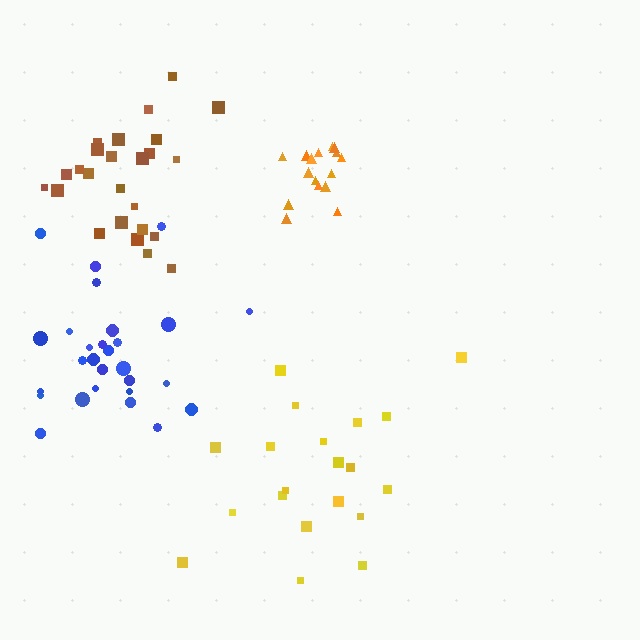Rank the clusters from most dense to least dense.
orange, brown, blue, yellow.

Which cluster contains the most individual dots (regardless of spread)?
Blue (28).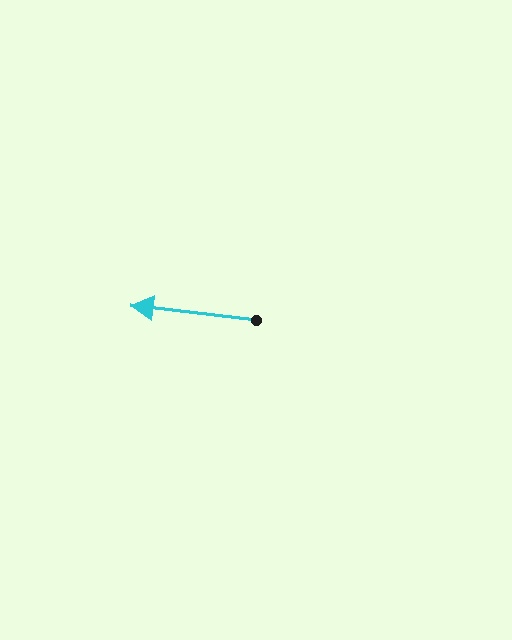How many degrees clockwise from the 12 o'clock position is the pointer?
Approximately 276 degrees.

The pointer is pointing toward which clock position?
Roughly 9 o'clock.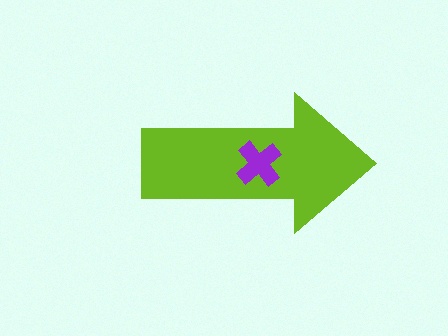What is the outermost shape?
The lime arrow.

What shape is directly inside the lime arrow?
The purple cross.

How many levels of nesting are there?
2.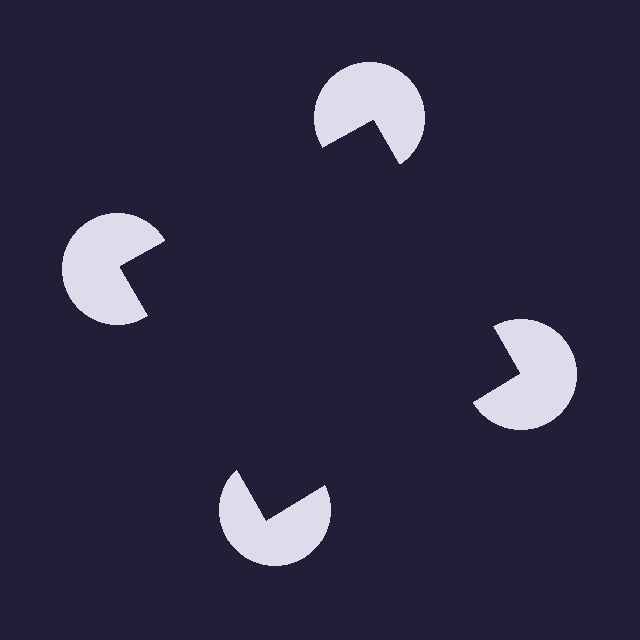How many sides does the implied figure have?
4 sides.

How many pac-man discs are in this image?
There are 4 — one at each vertex of the illusory square.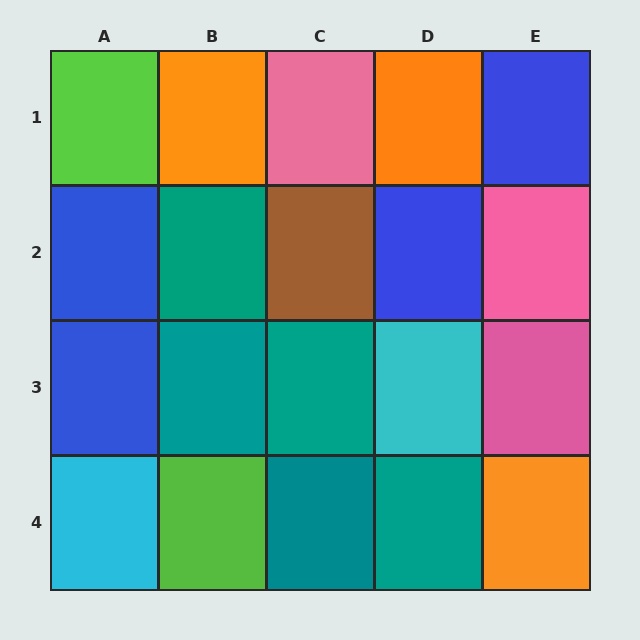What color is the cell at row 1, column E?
Blue.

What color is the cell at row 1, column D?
Orange.